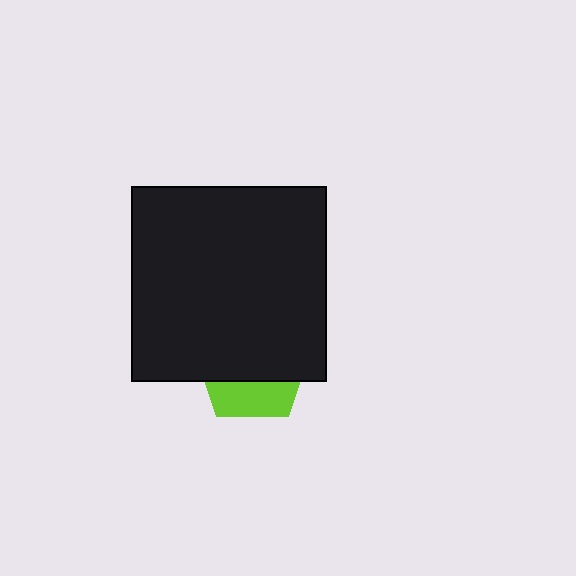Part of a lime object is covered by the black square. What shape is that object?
It is a pentagon.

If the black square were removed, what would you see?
You would see the complete lime pentagon.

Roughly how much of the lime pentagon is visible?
A small part of it is visible (roughly 33%).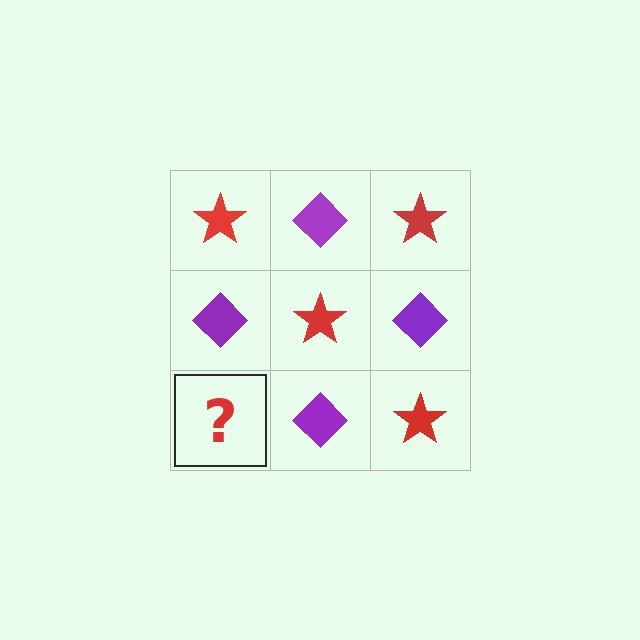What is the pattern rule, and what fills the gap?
The rule is that it alternates red star and purple diamond in a checkerboard pattern. The gap should be filled with a red star.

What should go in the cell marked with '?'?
The missing cell should contain a red star.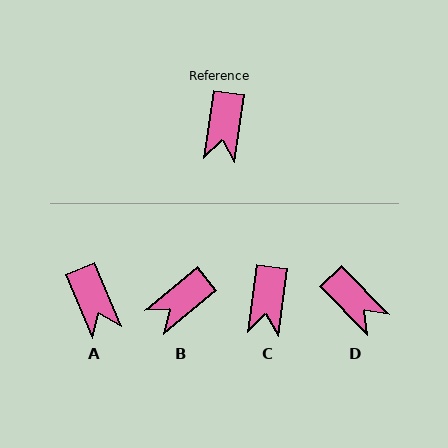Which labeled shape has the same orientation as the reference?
C.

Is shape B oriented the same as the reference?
No, it is off by about 43 degrees.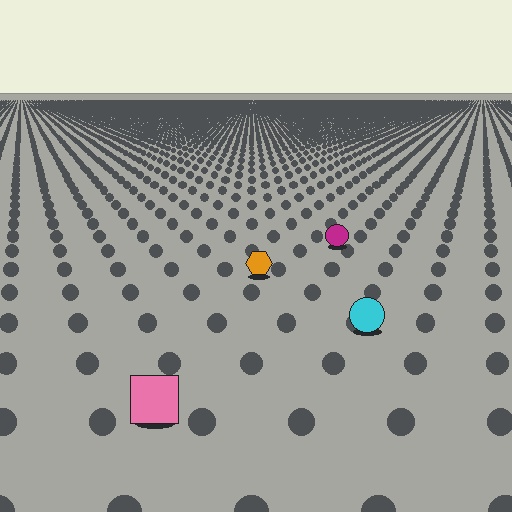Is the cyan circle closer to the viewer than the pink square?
No. The pink square is closer — you can tell from the texture gradient: the ground texture is coarser near it.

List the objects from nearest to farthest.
From nearest to farthest: the pink square, the cyan circle, the orange hexagon, the magenta circle.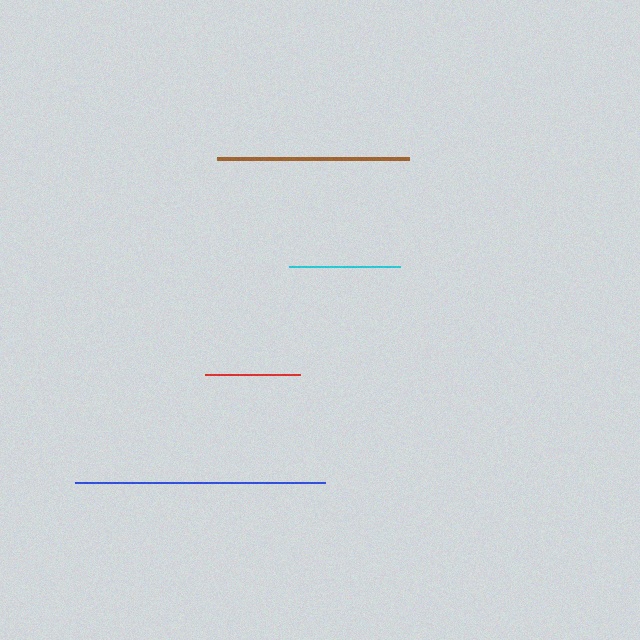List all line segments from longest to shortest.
From longest to shortest: blue, brown, cyan, red.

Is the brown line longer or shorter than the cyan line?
The brown line is longer than the cyan line.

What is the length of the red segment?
The red segment is approximately 95 pixels long.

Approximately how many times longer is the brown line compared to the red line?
The brown line is approximately 2.0 times the length of the red line.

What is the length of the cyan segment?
The cyan segment is approximately 111 pixels long.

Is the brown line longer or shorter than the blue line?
The blue line is longer than the brown line.